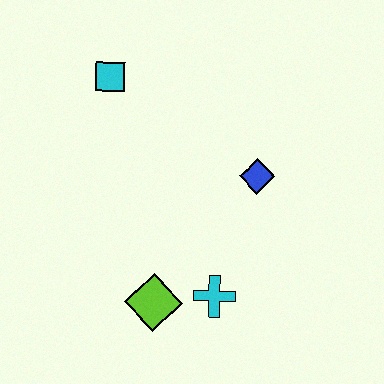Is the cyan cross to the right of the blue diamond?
No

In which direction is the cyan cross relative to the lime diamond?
The cyan cross is to the right of the lime diamond.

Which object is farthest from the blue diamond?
The cyan square is farthest from the blue diamond.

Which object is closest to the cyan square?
The blue diamond is closest to the cyan square.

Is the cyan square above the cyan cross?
Yes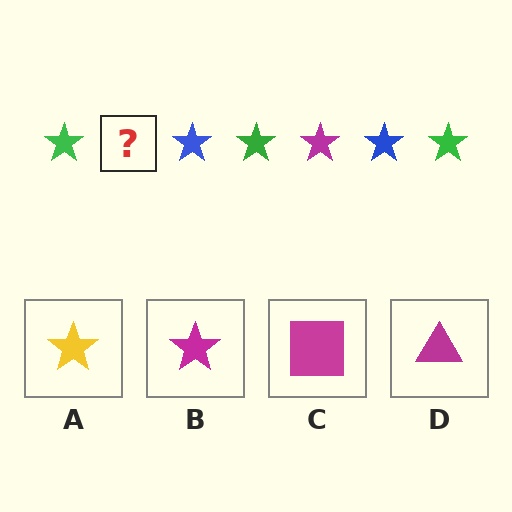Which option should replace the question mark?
Option B.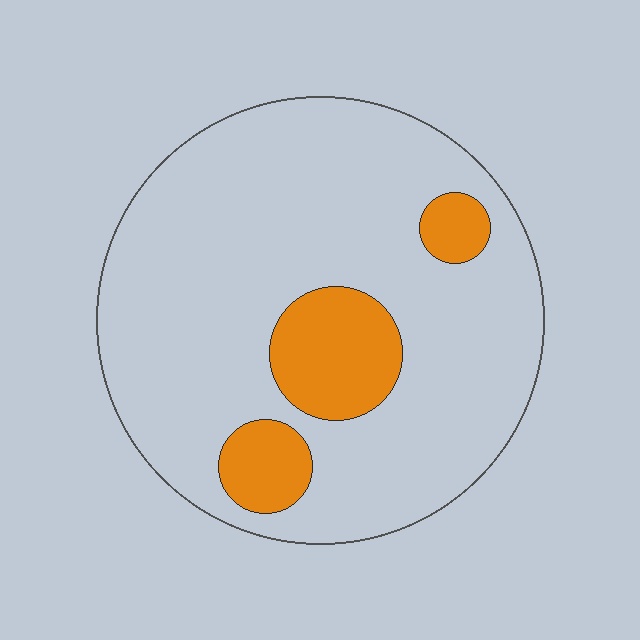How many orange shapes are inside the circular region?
3.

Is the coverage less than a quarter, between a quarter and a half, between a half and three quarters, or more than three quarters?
Less than a quarter.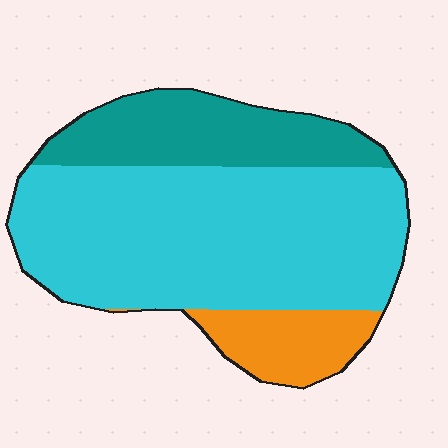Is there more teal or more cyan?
Cyan.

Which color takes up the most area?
Cyan, at roughly 65%.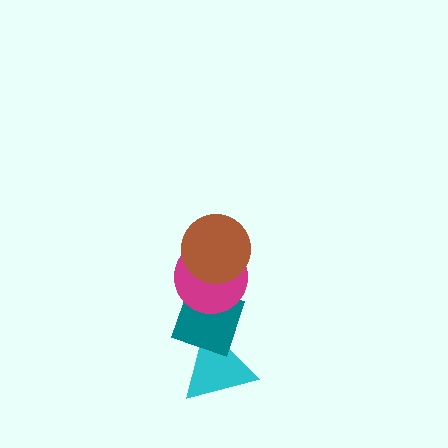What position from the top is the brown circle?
The brown circle is 1st from the top.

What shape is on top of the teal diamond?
The magenta circle is on top of the teal diamond.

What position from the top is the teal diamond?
The teal diamond is 3rd from the top.